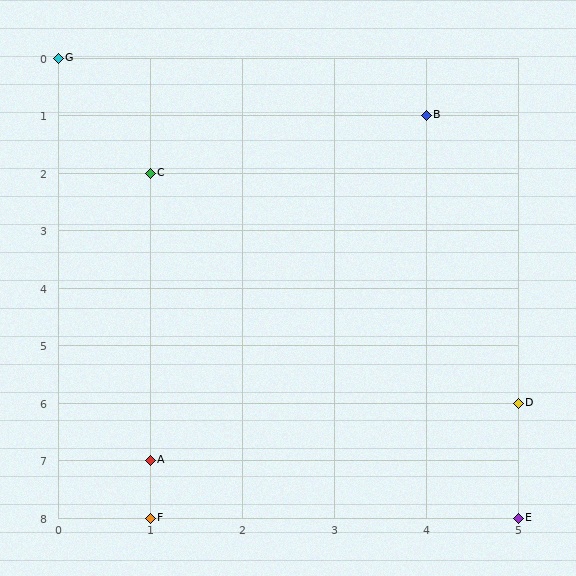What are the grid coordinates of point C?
Point C is at grid coordinates (1, 2).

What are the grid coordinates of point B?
Point B is at grid coordinates (4, 1).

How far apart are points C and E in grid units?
Points C and E are 4 columns and 6 rows apart (about 7.2 grid units diagonally).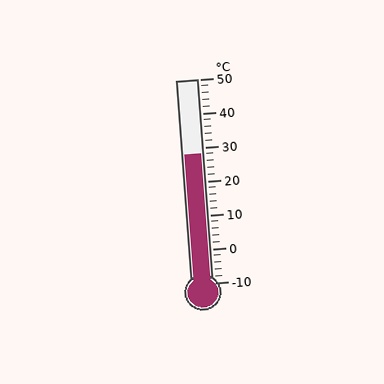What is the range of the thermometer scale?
The thermometer scale ranges from -10°C to 50°C.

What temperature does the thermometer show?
The thermometer shows approximately 28°C.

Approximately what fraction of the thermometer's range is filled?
The thermometer is filled to approximately 65% of its range.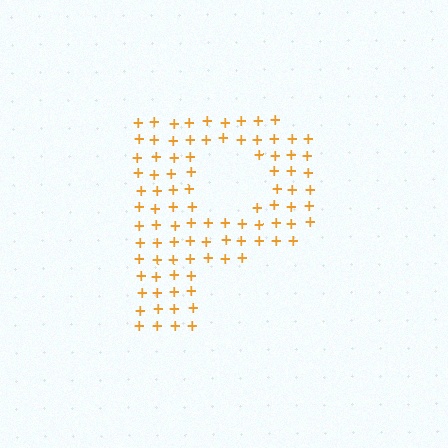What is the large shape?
The large shape is the letter P.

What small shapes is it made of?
It is made of small plus signs.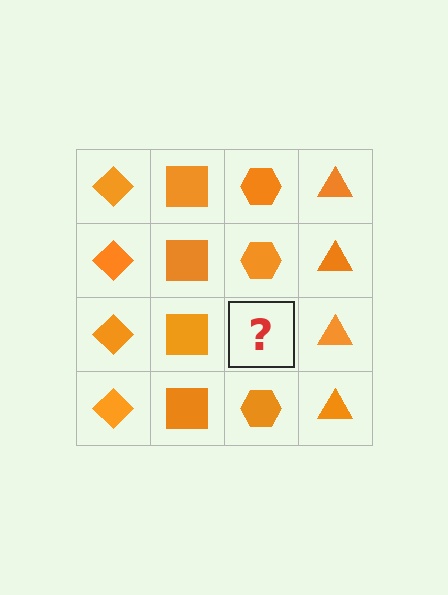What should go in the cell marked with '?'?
The missing cell should contain an orange hexagon.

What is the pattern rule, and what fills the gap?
The rule is that each column has a consistent shape. The gap should be filled with an orange hexagon.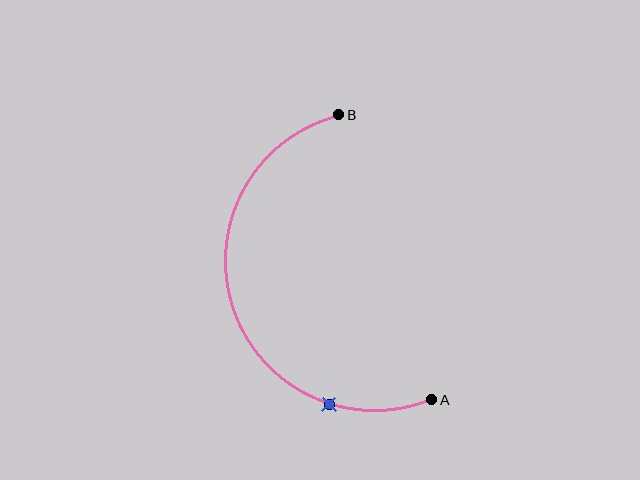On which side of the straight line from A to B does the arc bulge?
The arc bulges to the left of the straight line connecting A and B.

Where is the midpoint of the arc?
The arc midpoint is the point on the curve farthest from the straight line joining A and B. It sits to the left of that line.